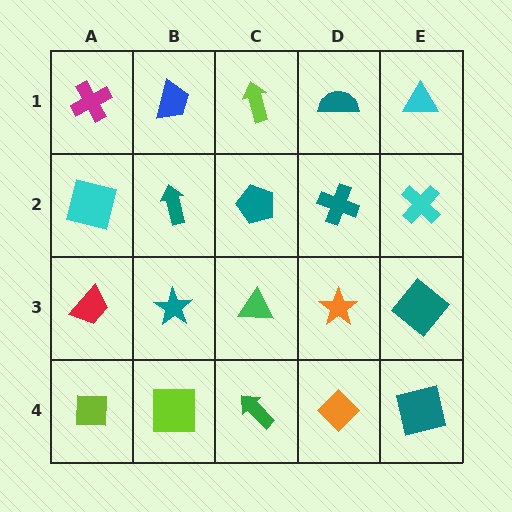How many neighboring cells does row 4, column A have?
2.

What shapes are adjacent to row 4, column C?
A green triangle (row 3, column C), a lime square (row 4, column B), an orange diamond (row 4, column D).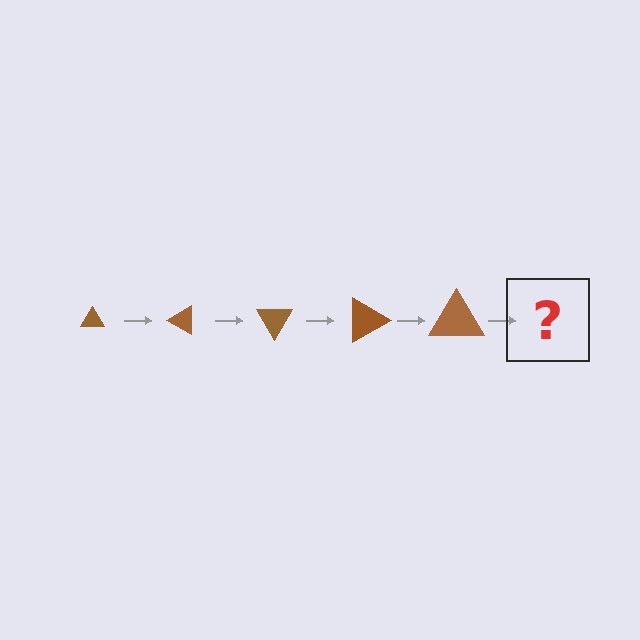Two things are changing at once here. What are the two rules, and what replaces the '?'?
The two rules are that the triangle grows larger each step and it rotates 30 degrees each step. The '?' should be a triangle, larger than the previous one and rotated 150 degrees from the start.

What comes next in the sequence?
The next element should be a triangle, larger than the previous one and rotated 150 degrees from the start.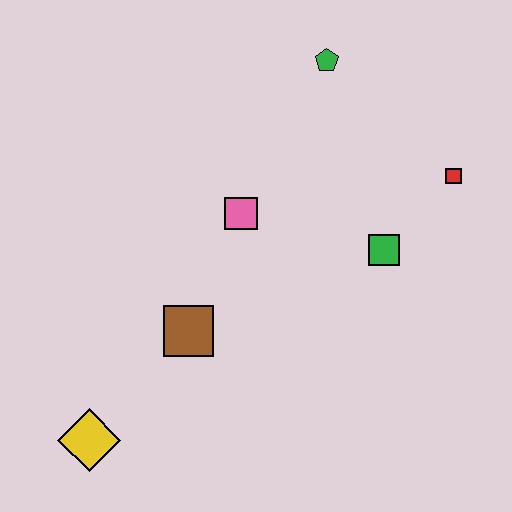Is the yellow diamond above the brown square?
No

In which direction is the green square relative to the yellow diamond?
The green square is to the right of the yellow diamond.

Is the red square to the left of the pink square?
No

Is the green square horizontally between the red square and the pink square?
Yes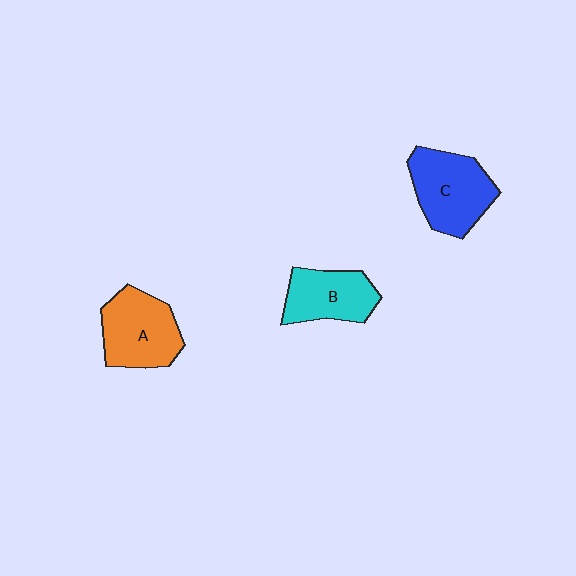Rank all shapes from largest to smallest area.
From largest to smallest: C (blue), A (orange), B (cyan).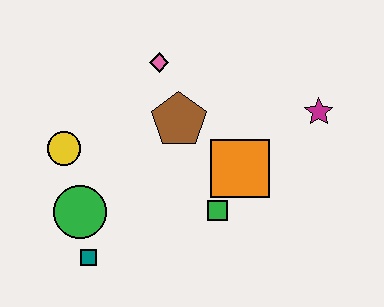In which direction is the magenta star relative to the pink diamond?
The magenta star is to the right of the pink diamond.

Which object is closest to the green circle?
The teal square is closest to the green circle.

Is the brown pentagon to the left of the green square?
Yes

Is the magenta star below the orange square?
No